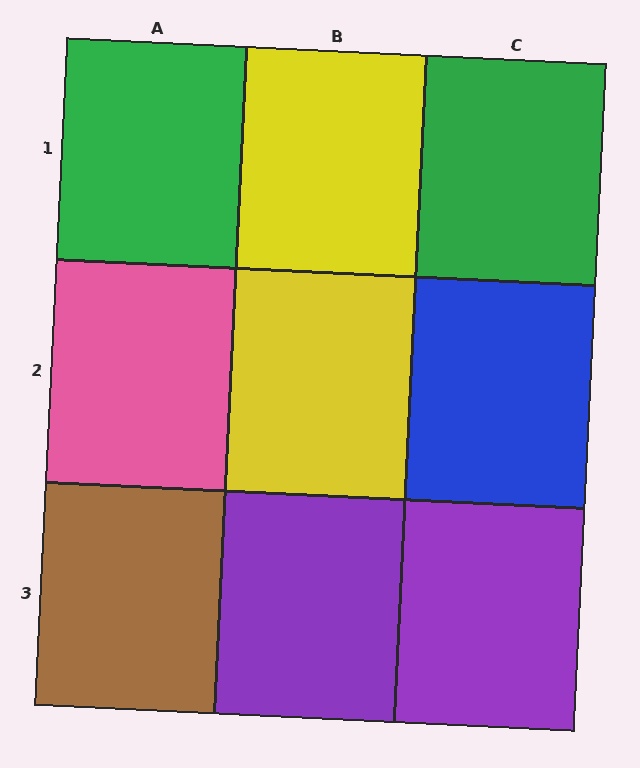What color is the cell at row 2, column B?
Yellow.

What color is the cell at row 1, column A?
Green.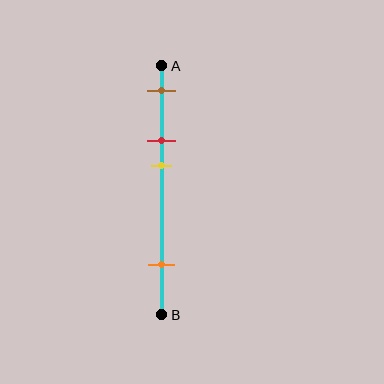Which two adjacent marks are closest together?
The red and yellow marks are the closest adjacent pair.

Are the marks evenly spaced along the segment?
No, the marks are not evenly spaced.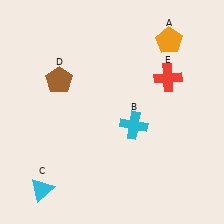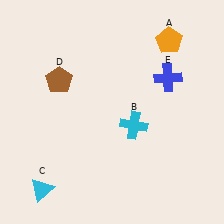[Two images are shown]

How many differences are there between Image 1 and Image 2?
There is 1 difference between the two images.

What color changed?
The cross (E) changed from red in Image 1 to blue in Image 2.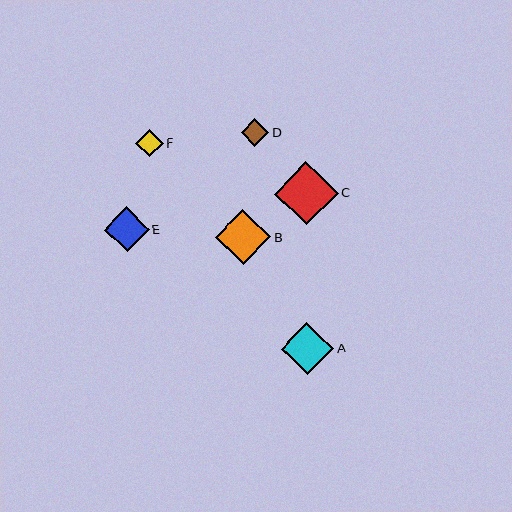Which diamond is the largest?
Diamond C is the largest with a size of approximately 63 pixels.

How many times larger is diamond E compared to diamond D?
Diamond E is approximately 1.6 times the size of diamond D.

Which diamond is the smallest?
Diamond F is the smallest with a size of approximately 27 pixels.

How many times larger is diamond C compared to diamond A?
Diamond C is approximately 1.2 times the size of diamond A.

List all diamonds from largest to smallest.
From largest to smallest: C, B, A, E, D, F.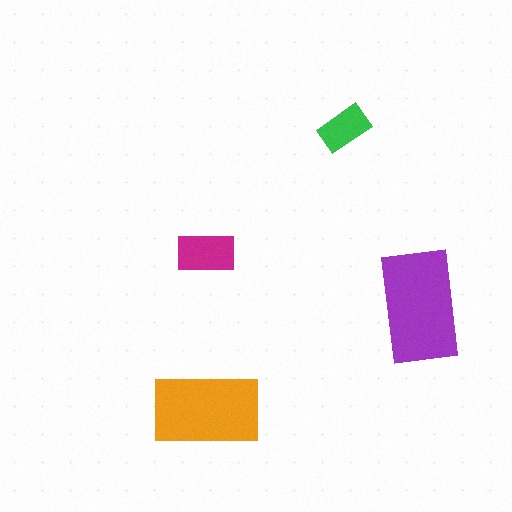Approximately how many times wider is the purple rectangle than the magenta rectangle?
About 2 times wider.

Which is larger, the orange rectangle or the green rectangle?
The orange one.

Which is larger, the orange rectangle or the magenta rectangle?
The orange one.